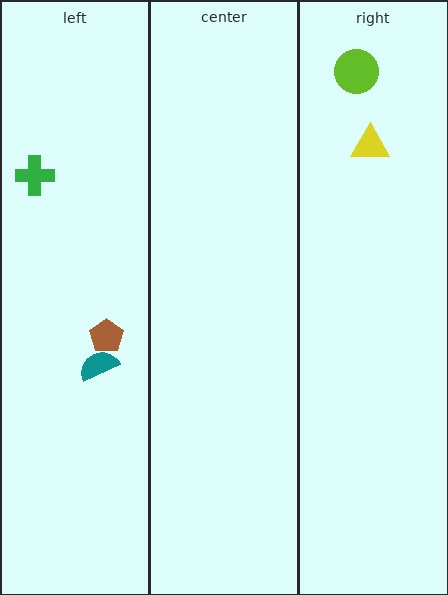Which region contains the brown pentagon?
The left region.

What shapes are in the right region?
The yellow triangle, the lime circle.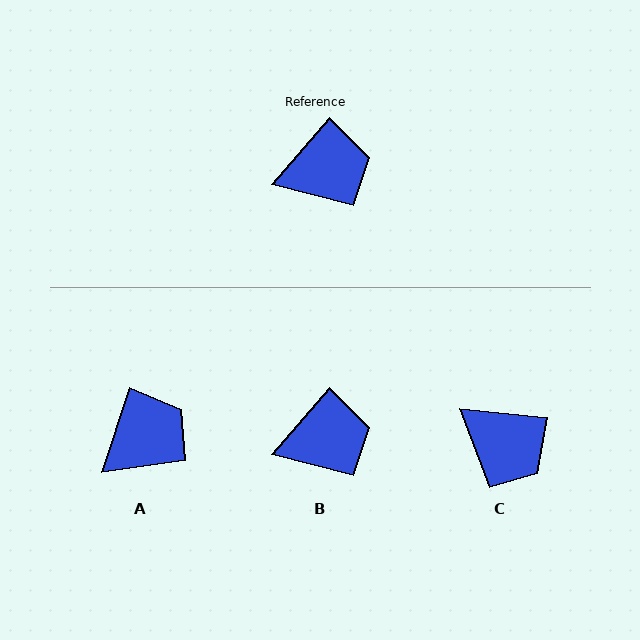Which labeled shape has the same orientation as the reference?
B.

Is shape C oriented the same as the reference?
No, it is off by about 55 degrees.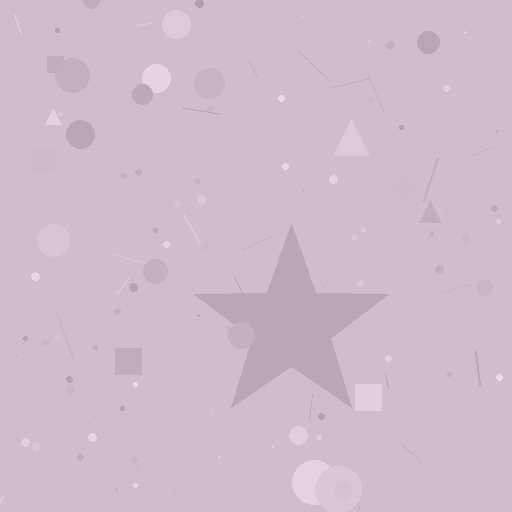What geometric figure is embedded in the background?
A star is embedded in the background.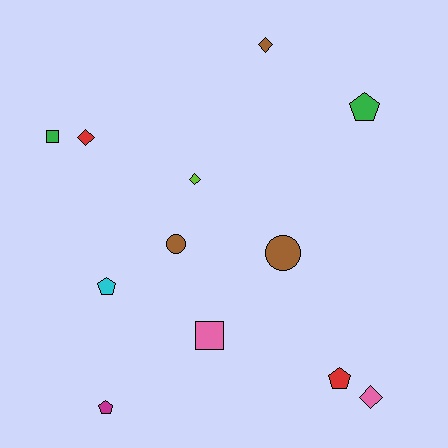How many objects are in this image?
There are 12 objects.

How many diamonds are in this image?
There are 4 diamonds.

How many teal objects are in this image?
There are no teal objects.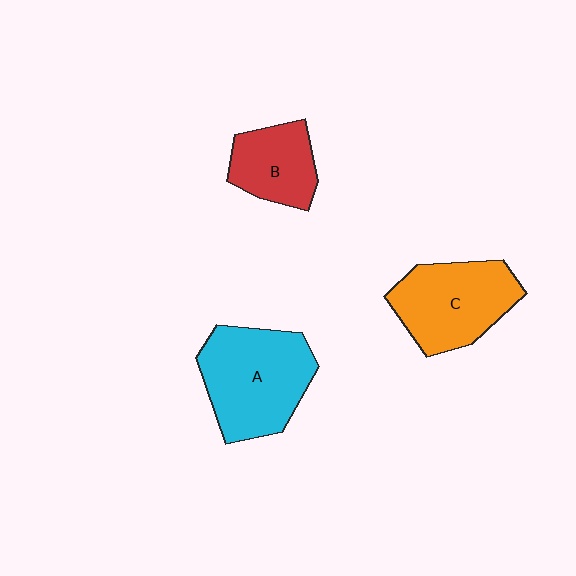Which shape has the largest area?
Shape A (cyan).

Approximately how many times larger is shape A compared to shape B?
Approximately 1.7 times.